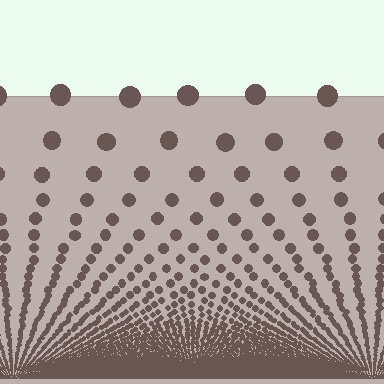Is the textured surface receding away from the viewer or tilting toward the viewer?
The surface appears to tilt toward the viewer. Texture elements get larger and sparser toward the top.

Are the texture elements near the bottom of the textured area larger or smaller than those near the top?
Smaller. The gradient is inverted — elements near the bottom are smaller and denser.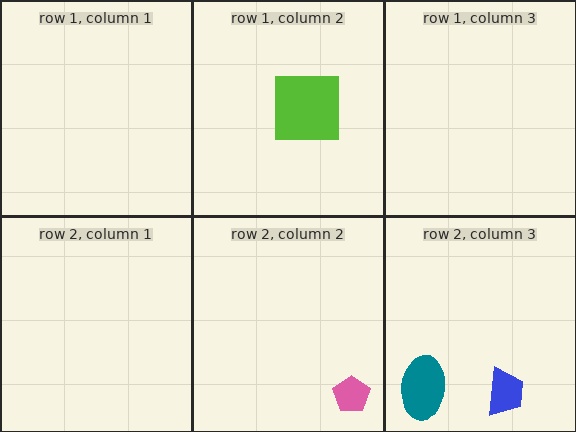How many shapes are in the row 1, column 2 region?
1.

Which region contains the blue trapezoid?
The row 2, column 3 region.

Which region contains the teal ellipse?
The row 2, column 3 region.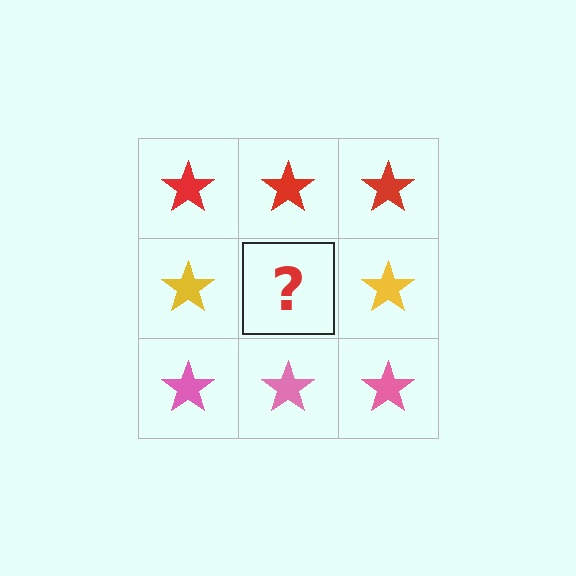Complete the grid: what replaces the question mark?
The question mark should be replaced with a yellow star.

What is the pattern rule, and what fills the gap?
The rule is that each row has a consistent color. The gap should be filled with a yellow star.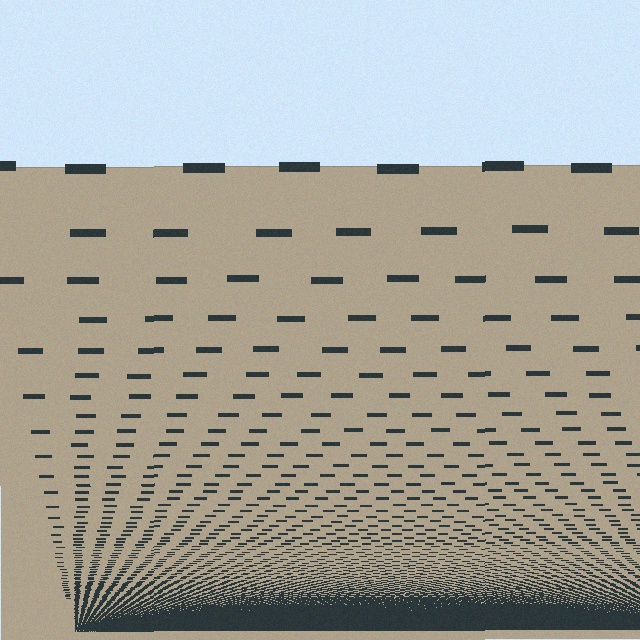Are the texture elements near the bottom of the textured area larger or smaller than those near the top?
Smaller. The gradient is inverted — elements near the bottom are smaller and denser.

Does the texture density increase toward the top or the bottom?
Density increases toward the bottom.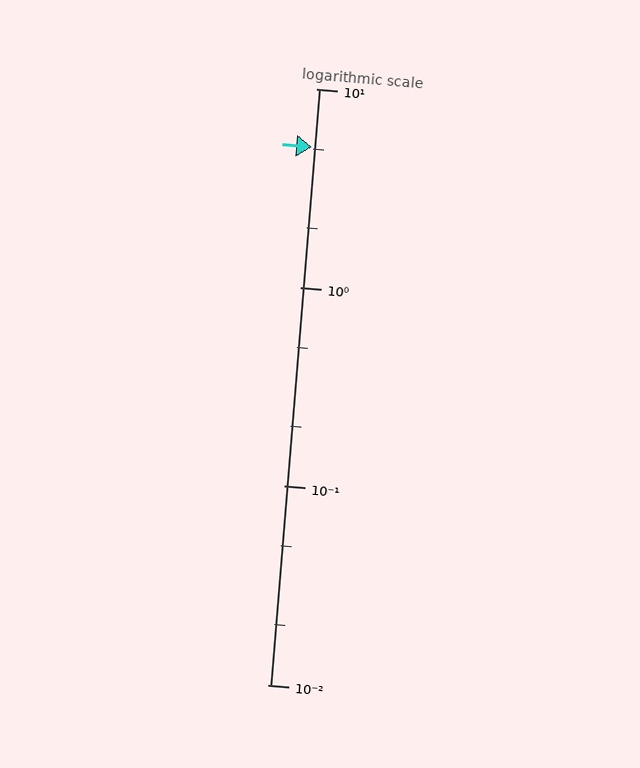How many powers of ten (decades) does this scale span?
The scale spans 3 decades, from 0.01 to 10.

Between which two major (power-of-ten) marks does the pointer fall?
The pointer is between 1 and 10.